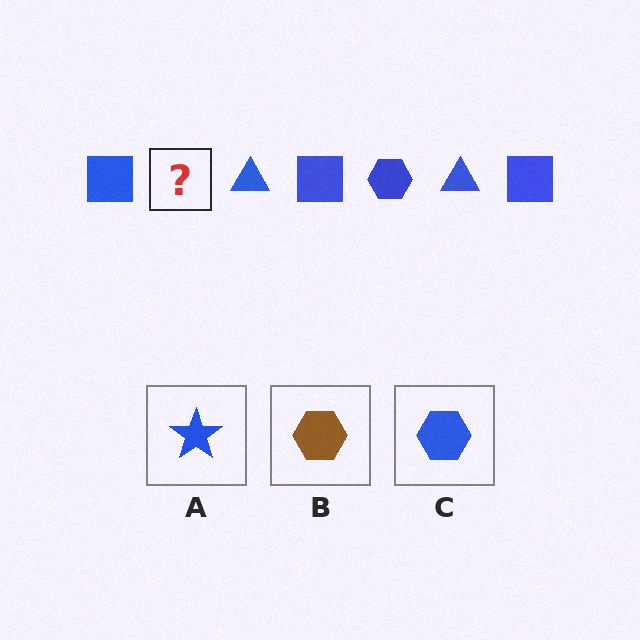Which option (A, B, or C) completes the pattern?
C.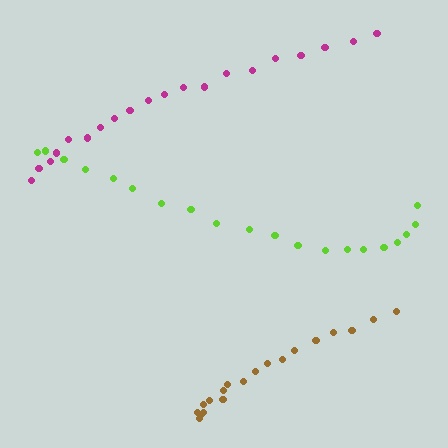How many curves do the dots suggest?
There are 3 distinct paths.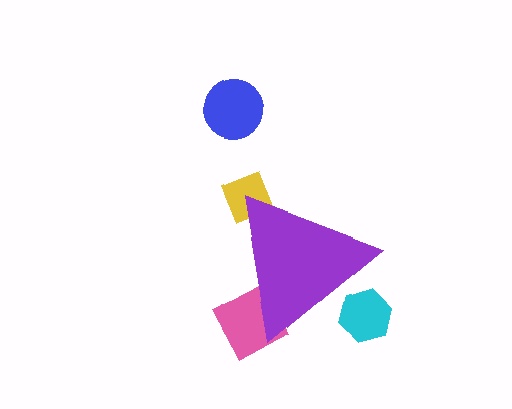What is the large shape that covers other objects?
A purple triangle.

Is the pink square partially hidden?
Yes, the pink square is partially hidden behind the purple triangle.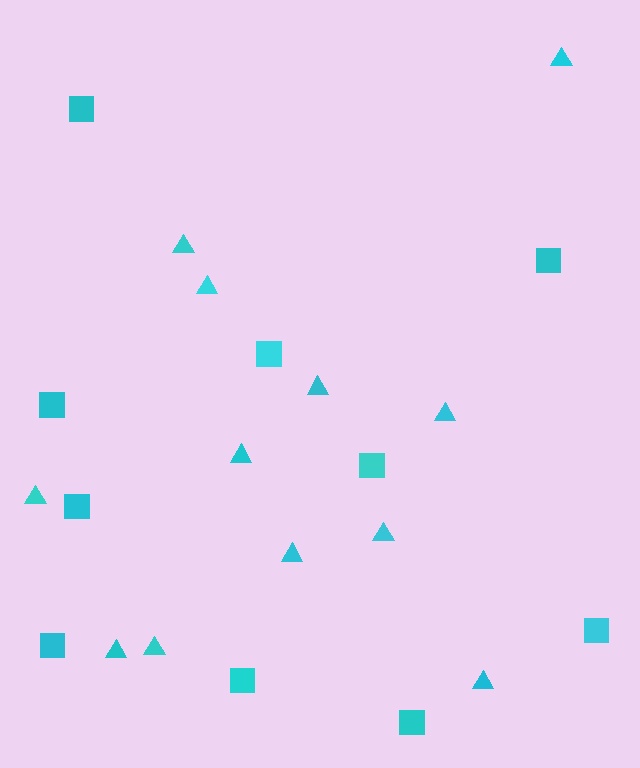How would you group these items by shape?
There are 2 groups: one group of squares (10) and one group of triangles (12).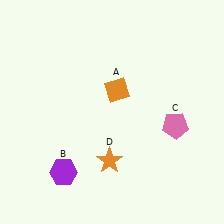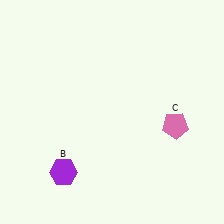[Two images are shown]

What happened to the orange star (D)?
The orange star (D) was removed in Image 2. It was in the bottom-left area of Image 1.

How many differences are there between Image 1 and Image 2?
There are 2 differences between the two images.